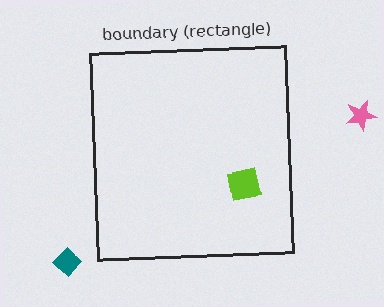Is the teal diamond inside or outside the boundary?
Outside.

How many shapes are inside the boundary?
1 inside, 2 outside.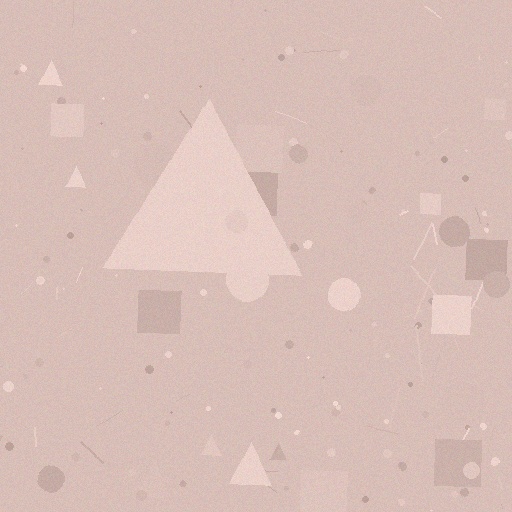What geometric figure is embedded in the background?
A triangle is embedded in the background.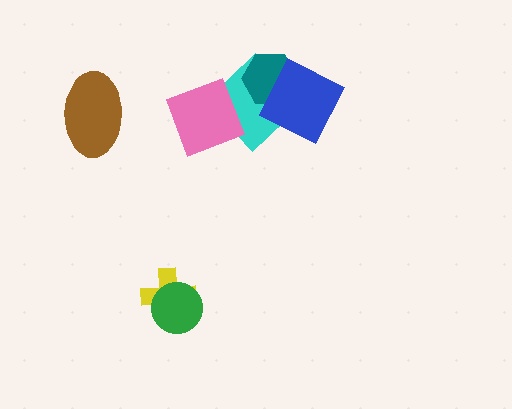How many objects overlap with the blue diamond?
2 objects overlap with the blue diamond.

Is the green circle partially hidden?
No, no other shape covers it.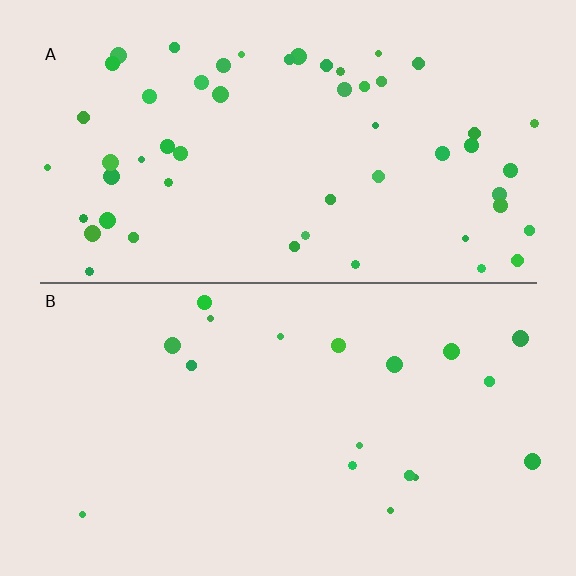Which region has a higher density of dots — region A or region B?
A (the top).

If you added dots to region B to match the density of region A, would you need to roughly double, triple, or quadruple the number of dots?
Approximately triple.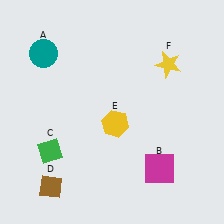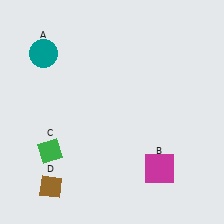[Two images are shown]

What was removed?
The yellow hexagon (E), the yellow star (F) were removed in Image 2.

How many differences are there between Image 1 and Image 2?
There are 2 differences between the two images.